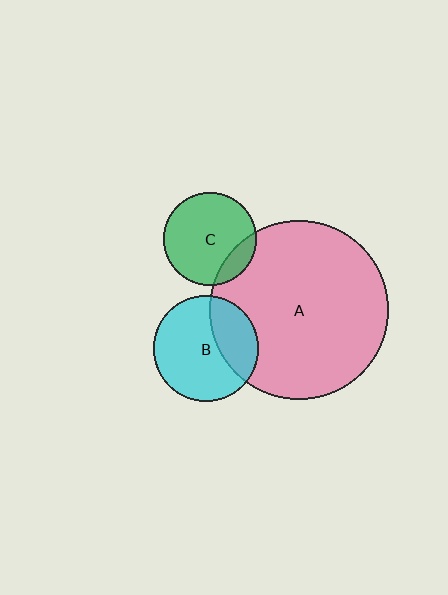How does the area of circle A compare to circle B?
Approximately 2.9 times.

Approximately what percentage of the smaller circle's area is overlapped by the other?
Approximately 30%.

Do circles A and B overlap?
Yes.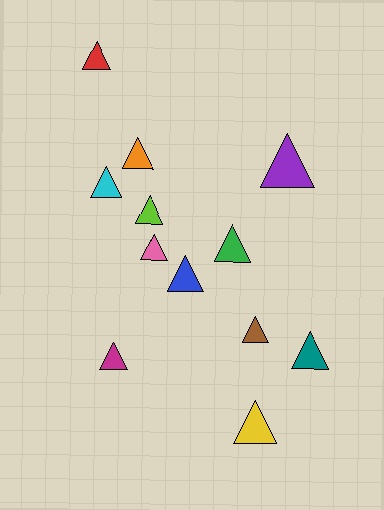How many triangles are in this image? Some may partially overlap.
There are 12 triangles.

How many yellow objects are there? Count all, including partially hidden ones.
There is 1 yellow object.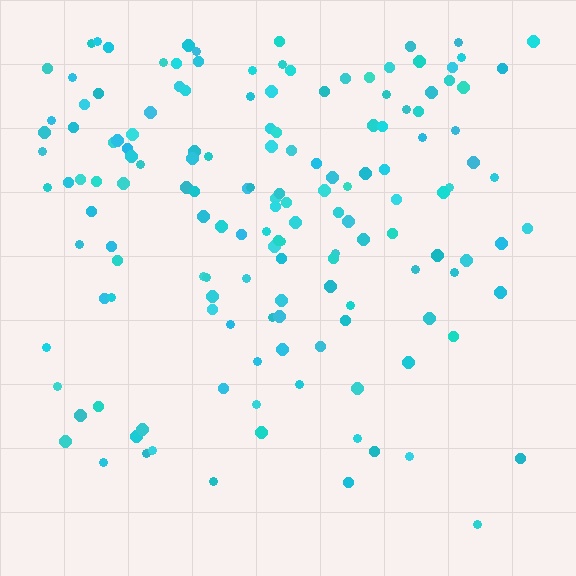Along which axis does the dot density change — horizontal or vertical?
Vertical.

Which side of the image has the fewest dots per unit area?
The bottom.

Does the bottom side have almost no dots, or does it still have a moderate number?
Still a moderate number, just noticeably fewer than the top.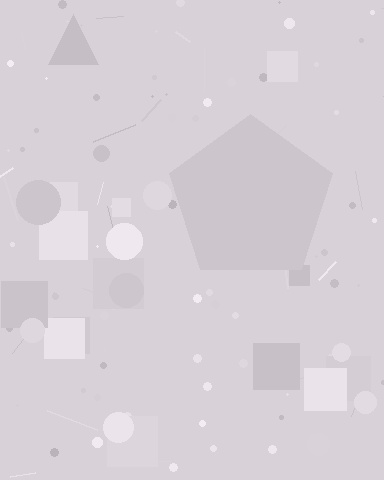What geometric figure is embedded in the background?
A pentagon is embedded in the background.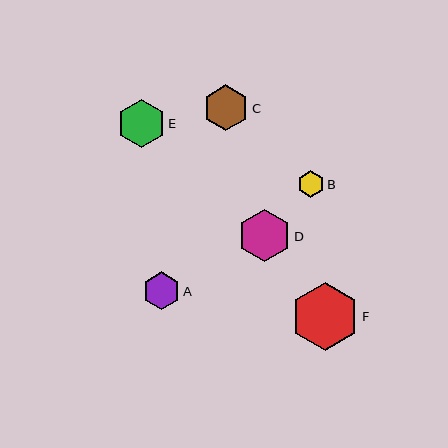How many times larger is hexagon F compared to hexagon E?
Hexagon F is approximately 1.4 times the size of hexagon E.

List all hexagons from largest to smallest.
From largest to smallest: F, D, E, C, A, B.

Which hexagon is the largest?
Hexagon F is the largest with a size of approximately 68 pixels.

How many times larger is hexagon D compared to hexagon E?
Hexagon D is approximately 1.1 times the size of hexagon E.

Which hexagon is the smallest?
Hexagon B is the smallest with a size of approximately 27 pixels.